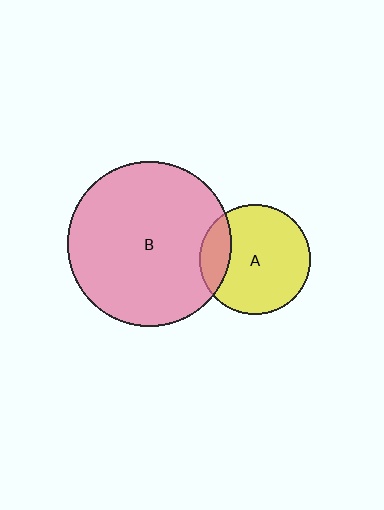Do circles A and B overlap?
Yes.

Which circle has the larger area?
Circle B (pink).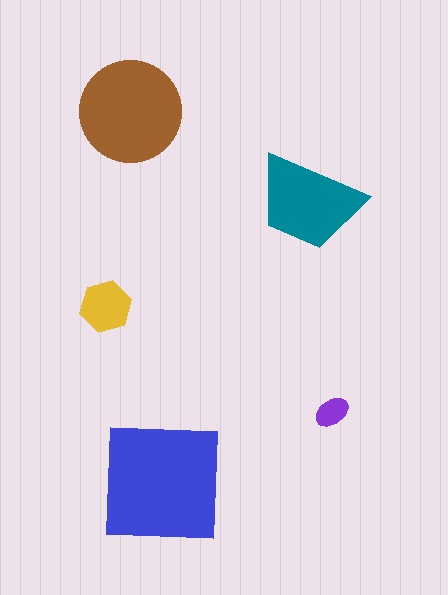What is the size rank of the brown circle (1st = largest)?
2nd.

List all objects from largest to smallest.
The blue square, the brown circle, the teal trapezoid, the yellow hexagon, the purple ellipse.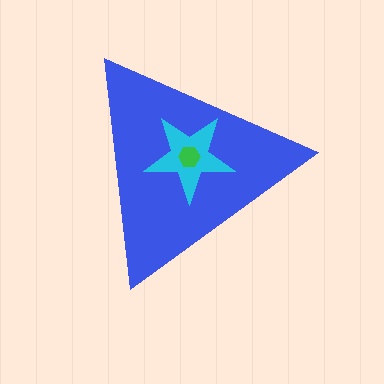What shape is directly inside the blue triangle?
The cyan star.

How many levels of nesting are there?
3.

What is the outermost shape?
The blue triangle.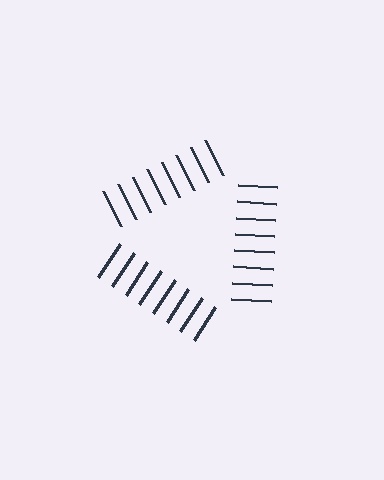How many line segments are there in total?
24 — 8 along each of the 3 edges.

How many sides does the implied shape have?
3 sides — the line-ends trace a triangle.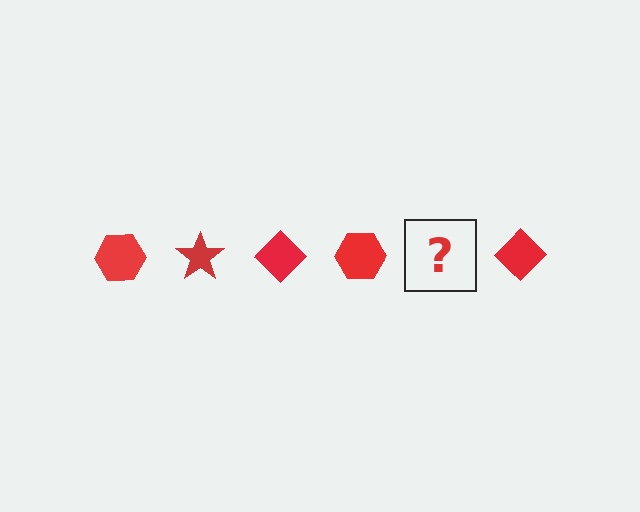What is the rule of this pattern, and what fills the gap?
The rule is that the pattern cycles through hexagon, star, diamond shapes in red. The gap should be filled with a red star.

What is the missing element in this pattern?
The missing element is a red star.